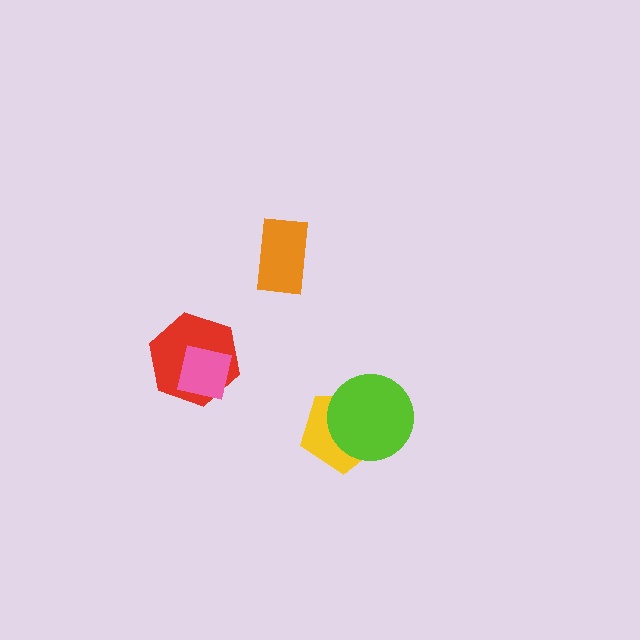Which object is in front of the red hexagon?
The pink square is in front of the red hexagon.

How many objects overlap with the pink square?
1 object overlaps with the pink square.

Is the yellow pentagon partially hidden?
Yes, it is partially covered by another shape.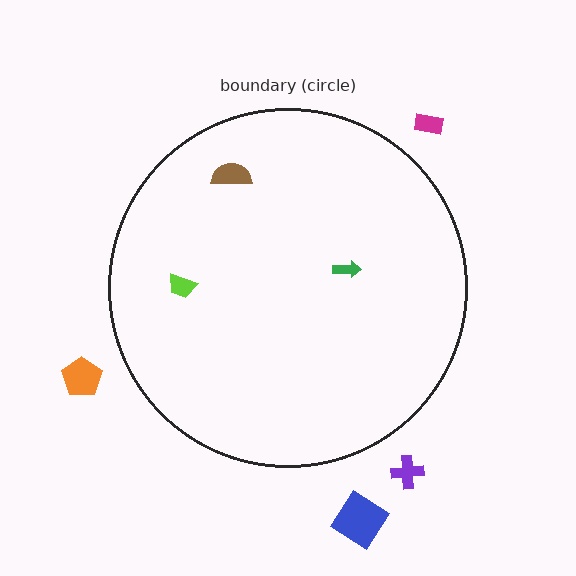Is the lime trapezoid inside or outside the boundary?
Inside.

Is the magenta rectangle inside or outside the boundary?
Outside.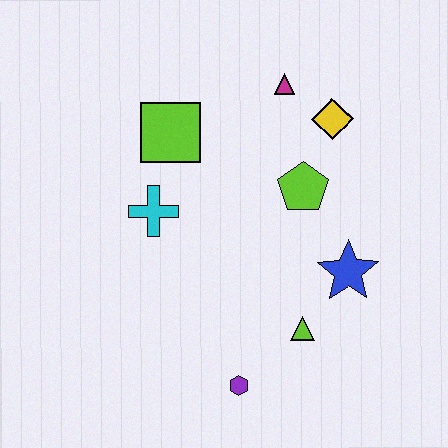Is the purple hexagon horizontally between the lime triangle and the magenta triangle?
No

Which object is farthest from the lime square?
The purple hexagon is farthest from the lime square.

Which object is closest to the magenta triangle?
The yellow diamond is closest to the magenta triangle.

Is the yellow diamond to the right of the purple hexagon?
Yes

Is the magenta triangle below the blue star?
No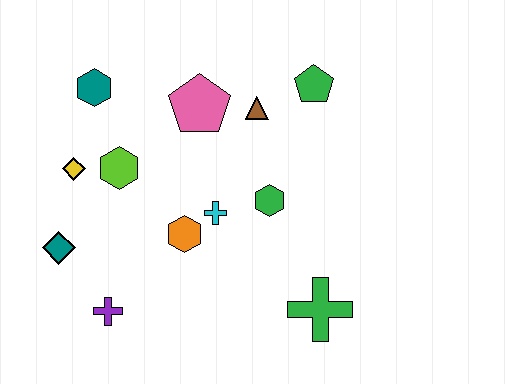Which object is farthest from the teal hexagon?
The green cross is farthest from the teal hexagon.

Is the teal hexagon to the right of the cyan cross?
No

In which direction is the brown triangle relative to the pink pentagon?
The brown triangle is to the right of the pink pentagon.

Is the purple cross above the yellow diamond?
No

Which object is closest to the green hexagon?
The cyan cross is closest to the green hexagon.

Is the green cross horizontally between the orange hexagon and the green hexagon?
No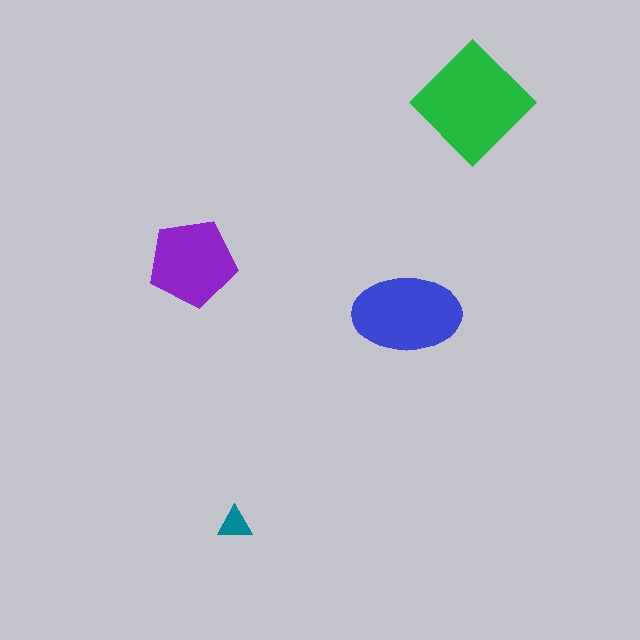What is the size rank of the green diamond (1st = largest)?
1st.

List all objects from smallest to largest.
The teal triangle, the purple pentagon, the blue ellipse, the green diamond.